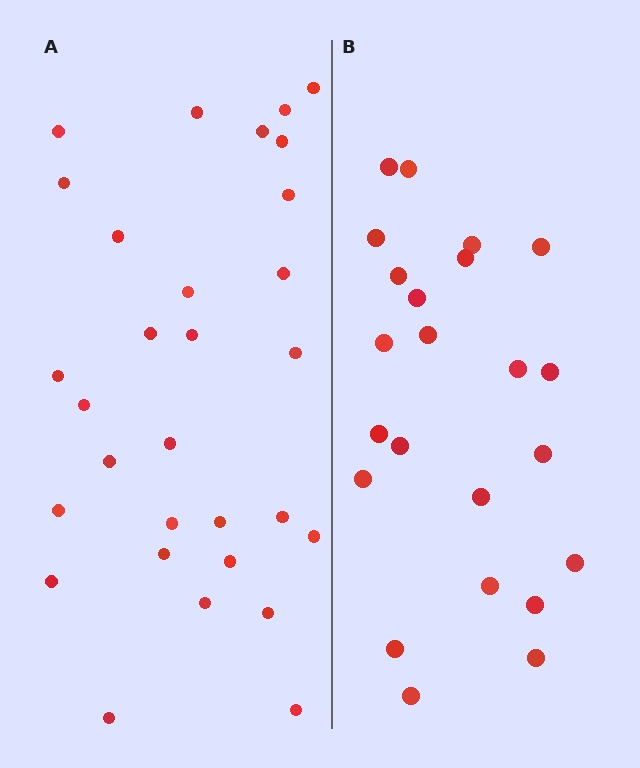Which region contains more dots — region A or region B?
Region A (the left region) has more dots.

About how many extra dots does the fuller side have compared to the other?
Region A has roughly 8 or so more dots than region B.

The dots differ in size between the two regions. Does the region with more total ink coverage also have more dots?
No. Region B has more total ink coverage because its dots are larger, but region A actually contains more individual dots. Total area can be misleading — the number of items is what matters here.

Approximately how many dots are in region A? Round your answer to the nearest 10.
About 30 dots.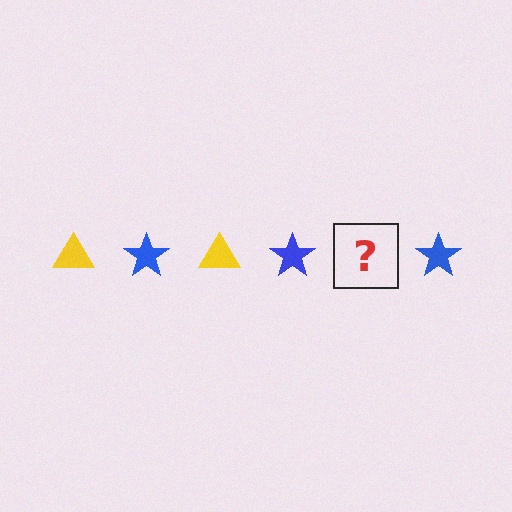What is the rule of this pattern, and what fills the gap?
The rule is that the pattern alternates between yellow triangle and blue star. The gap should be filled with a yellow triangle.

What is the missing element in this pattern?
The missing element is a yellow triangle.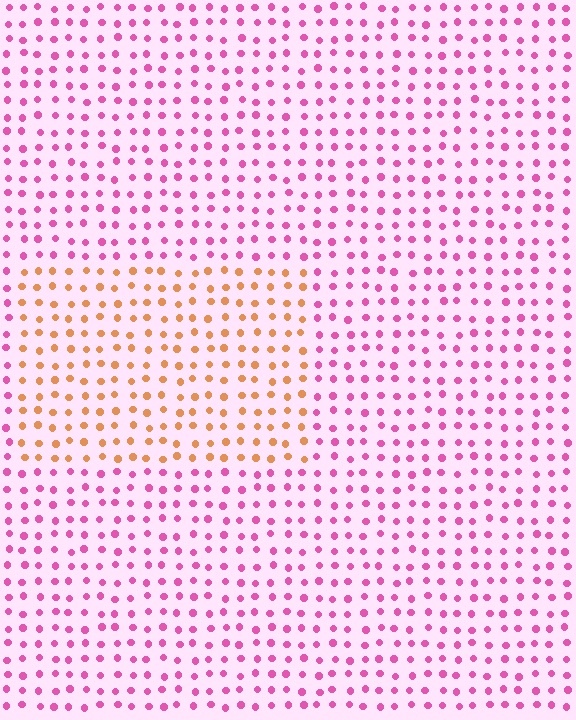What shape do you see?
I see a rectangle.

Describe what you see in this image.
The image is filled with small pink elements in a uniform arrangement. A rectangle-shaped region is visible where the elements are tinted to a slightly different hue, forming a subtle color boundary.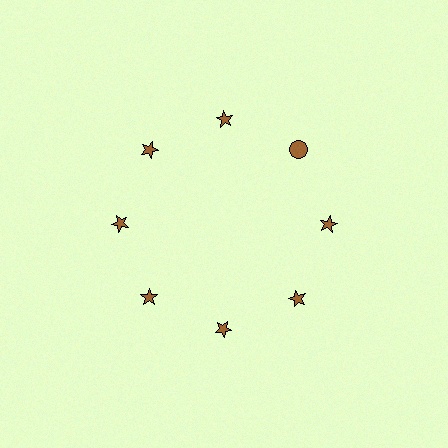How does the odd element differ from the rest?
It has a different shape: circle instead of star.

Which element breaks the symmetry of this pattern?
The brown circle at roughly the 2 o'clock position breaks the symmetry. All other shapes are brown stars.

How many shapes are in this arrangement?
There are 8 shapes arranged in a ring pattern.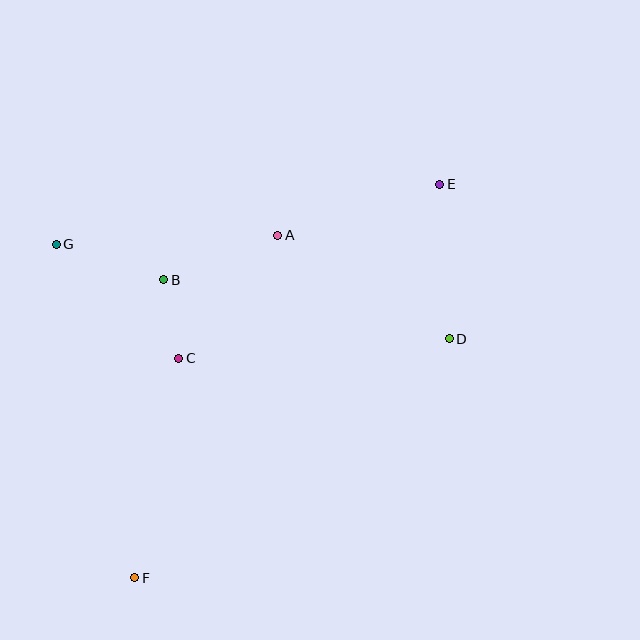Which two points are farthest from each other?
Points E and F are farthest from each other.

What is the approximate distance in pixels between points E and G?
The distance between E and G is approximately 388 pixels.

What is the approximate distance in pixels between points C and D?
The distance between C and D is approximately 272 pixels.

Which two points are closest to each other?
Points B and C are closest to each other.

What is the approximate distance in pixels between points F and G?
The distance between F and G is approximately 343 pixels.